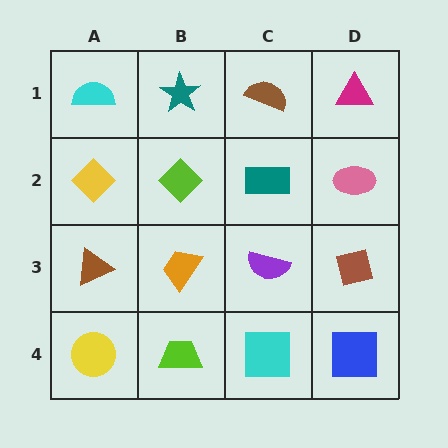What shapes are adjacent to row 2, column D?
A magenta triangle (row 1, column D), a brown square (row 3, column D), a teal rectangle (row 2, column C).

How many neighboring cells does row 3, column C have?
4.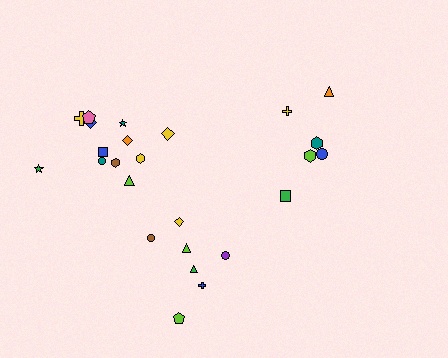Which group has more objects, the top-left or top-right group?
The top-left group.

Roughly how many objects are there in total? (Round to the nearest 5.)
Roughly 25 objects in total.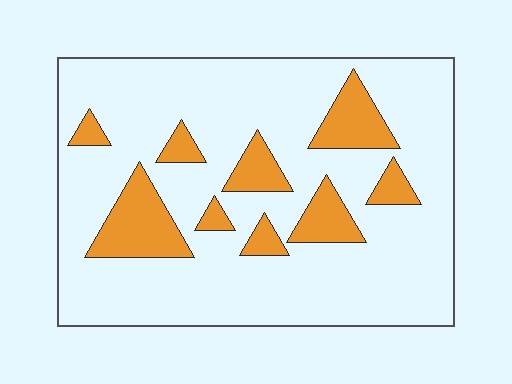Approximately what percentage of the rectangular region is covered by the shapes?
Approximately 20%.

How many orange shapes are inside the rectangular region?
9.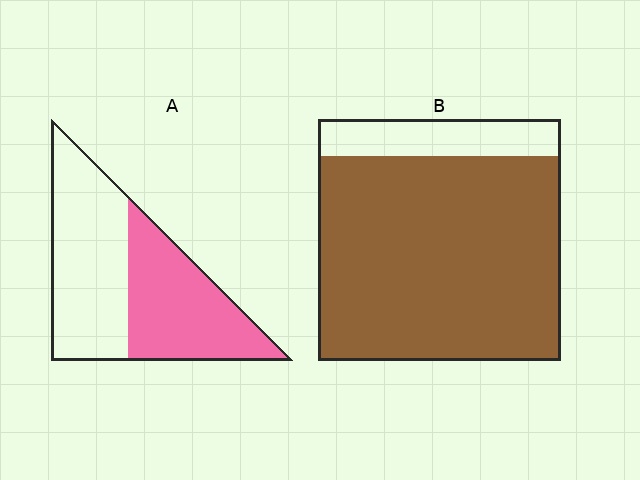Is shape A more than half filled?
Roughly half.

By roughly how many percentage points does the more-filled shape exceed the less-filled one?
By roughly 40 percentage points (B over A).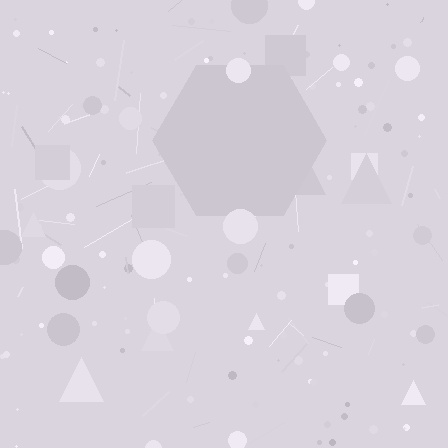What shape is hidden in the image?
A hexagon is hidden in the image.